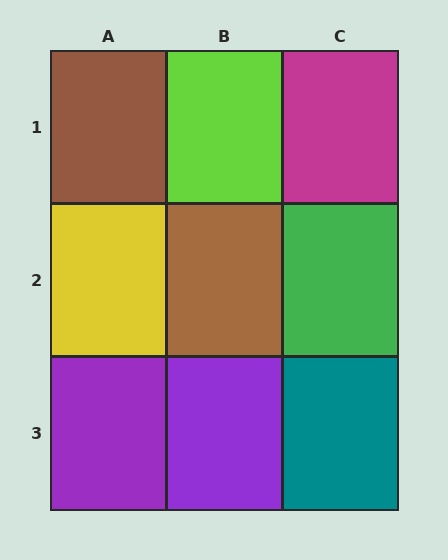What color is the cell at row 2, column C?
Green.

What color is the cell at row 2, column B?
Brown.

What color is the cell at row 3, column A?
Purple.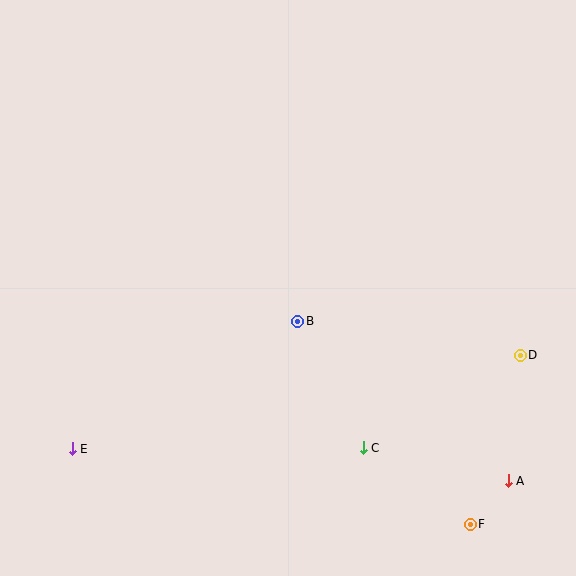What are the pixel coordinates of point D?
Point D is at (520, 355).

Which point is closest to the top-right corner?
Point D is closest to the top-right corner.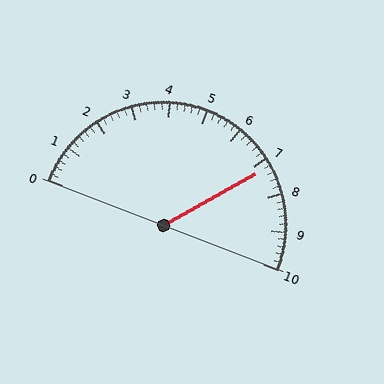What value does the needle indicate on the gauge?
The needle indicates approximately 7.2.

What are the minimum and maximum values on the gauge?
The gauge ranges from 0 to 10.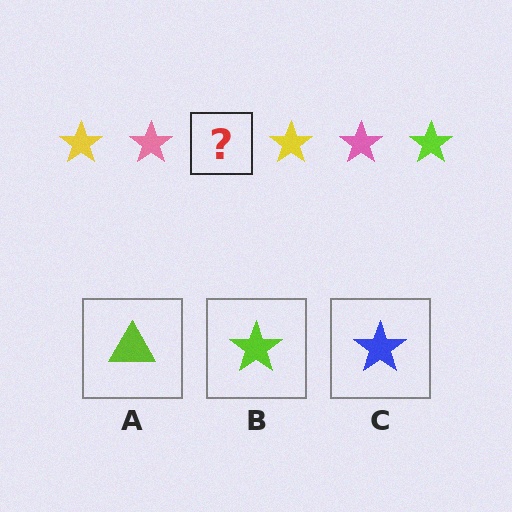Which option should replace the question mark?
Option B.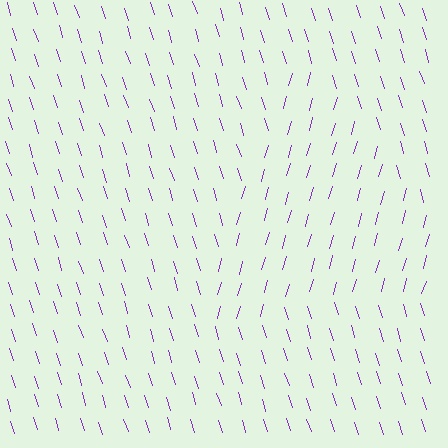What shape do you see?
I see a triangle.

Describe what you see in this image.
The image is filled with small purple line segments. A triangle region in the image has lines oriented differently from the surrounding lines, creating a visible texture boundary.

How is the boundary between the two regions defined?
The boundary is defined purely by a change in line orientation (approximately 33 degrees difference). All lines are the same color and thickness.